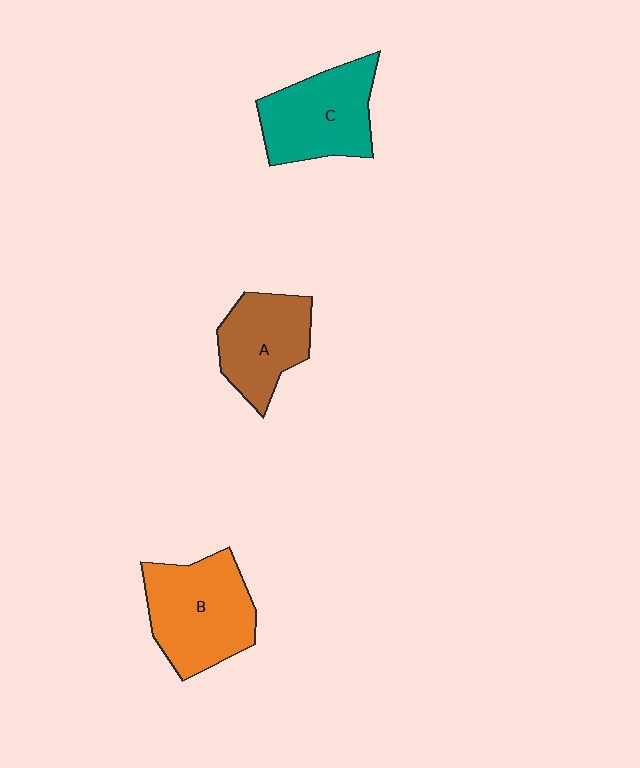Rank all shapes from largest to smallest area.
From largest to smallest: B (orange), C (teal), A (brown).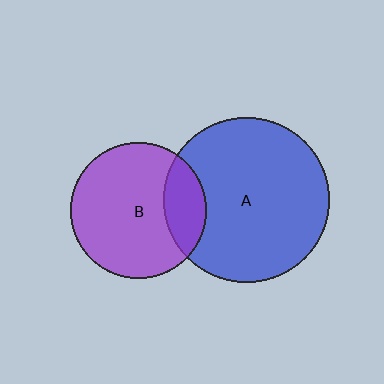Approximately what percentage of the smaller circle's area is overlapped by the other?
Approximately 20%.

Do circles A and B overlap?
Yes.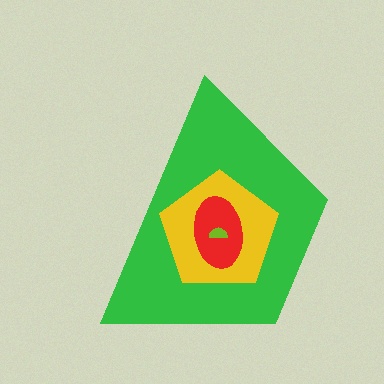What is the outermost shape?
The green trapezoid.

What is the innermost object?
The lime semicircle.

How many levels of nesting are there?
4.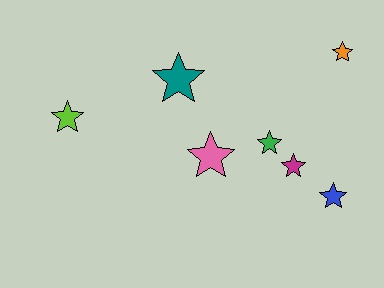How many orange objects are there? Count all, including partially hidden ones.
There is 1 orange object.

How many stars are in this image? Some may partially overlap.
There are 7 stars.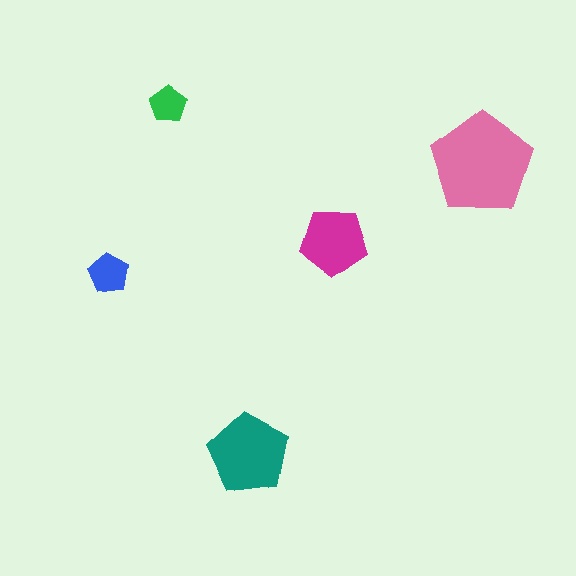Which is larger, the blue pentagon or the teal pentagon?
The teal one.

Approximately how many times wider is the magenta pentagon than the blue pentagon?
About 1.5 times wider.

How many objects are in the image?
There are 5 objects in the image.